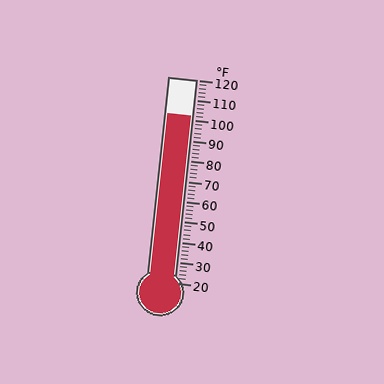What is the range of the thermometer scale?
The thermometer scale ranges from 20°F to 120°F.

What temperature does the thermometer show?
The thermometer shows approximately 102°F.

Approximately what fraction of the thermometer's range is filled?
The thermometer is filled to approximately 80% of its range.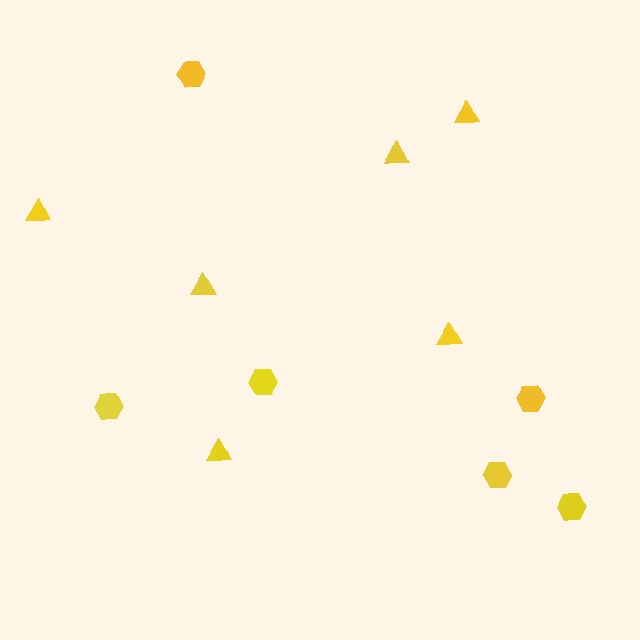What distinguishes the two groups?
There are 2 groups: one group of triangles (6) and one group of hexagons (6).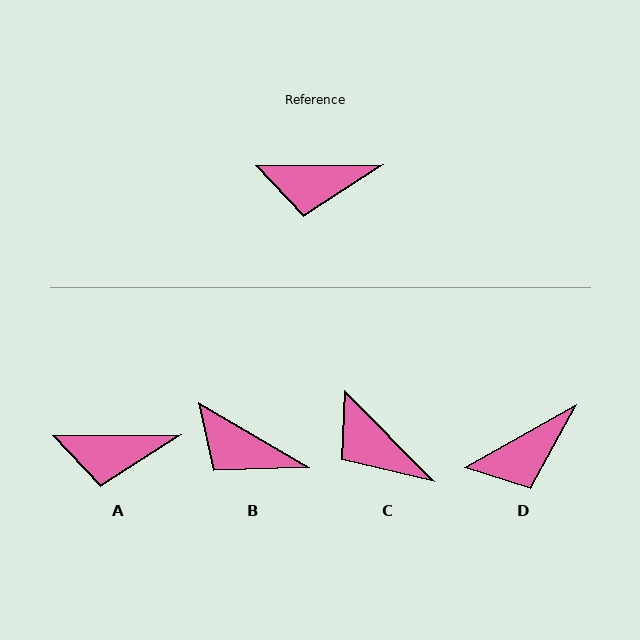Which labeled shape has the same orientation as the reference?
A.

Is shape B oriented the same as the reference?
No, it is off by about 31 degrees.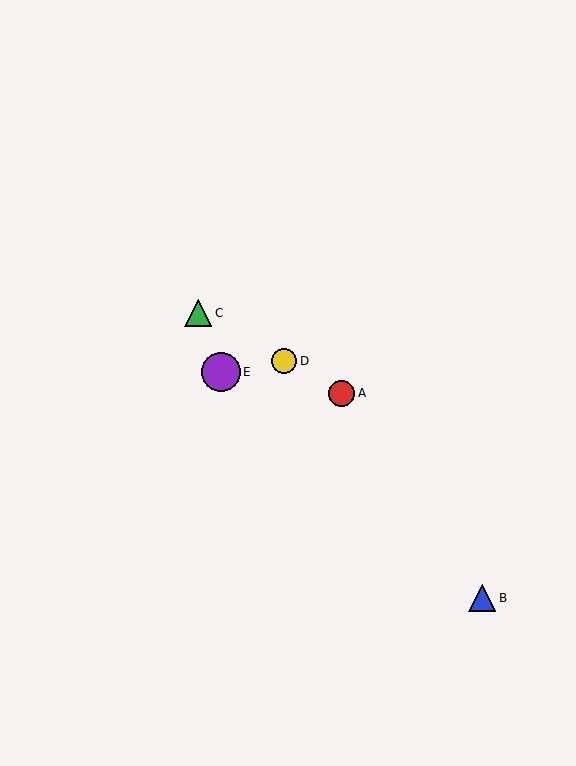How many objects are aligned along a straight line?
3 objects (A, C, D) are aligned along a straight line.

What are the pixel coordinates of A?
Object A is at (342, 393).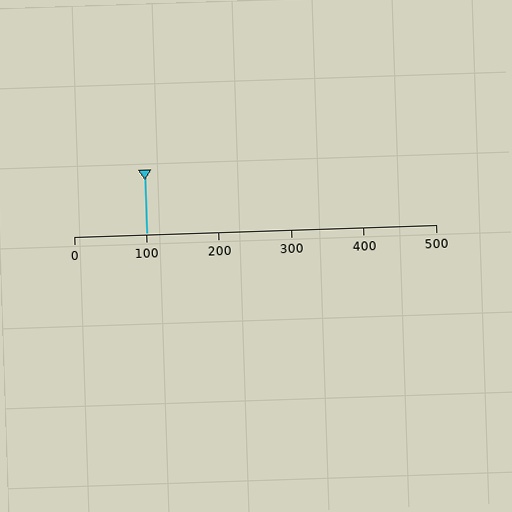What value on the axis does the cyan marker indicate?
The marker indicates approximately 100.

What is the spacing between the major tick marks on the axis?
The major ticks are spaced 100 apart.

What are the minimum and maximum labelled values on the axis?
The axis runs from 0 to 500.